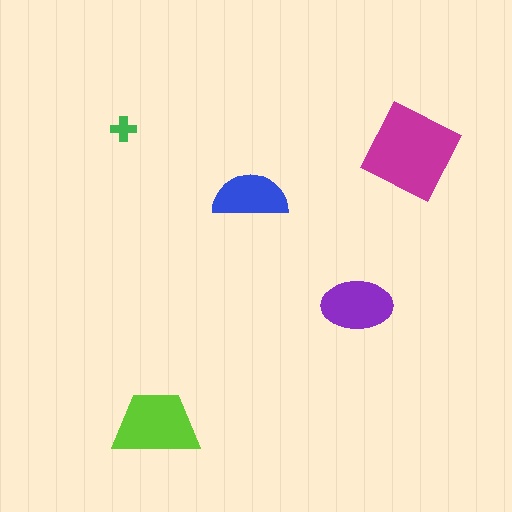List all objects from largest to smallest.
The magenta diamond, the lime trapezoid, the purple ellipse, the blue semicircle, the green cross.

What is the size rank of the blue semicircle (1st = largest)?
4th.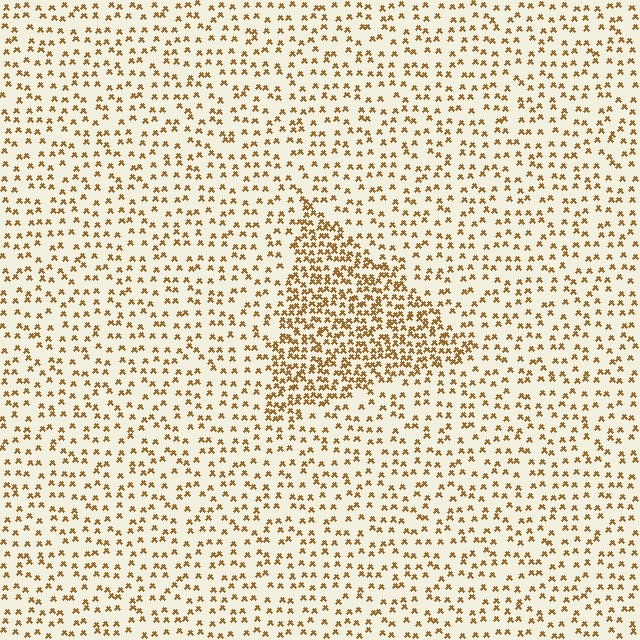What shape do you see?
I see a triangle.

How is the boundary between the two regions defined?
The boundary is defined by a change in element density (approximately 2.3x ratio). All elements are the same color, size, and shape.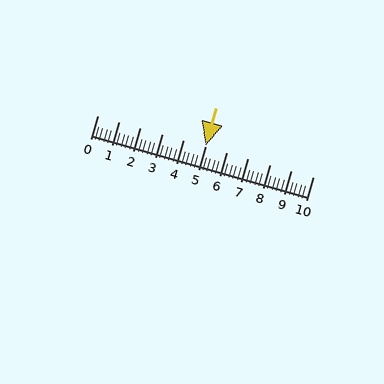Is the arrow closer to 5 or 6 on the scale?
The arrow is closer to 5.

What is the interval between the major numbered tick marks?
The major tick marks are spaced 1 units apart.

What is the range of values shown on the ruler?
The ruler shows values from 0 to 10.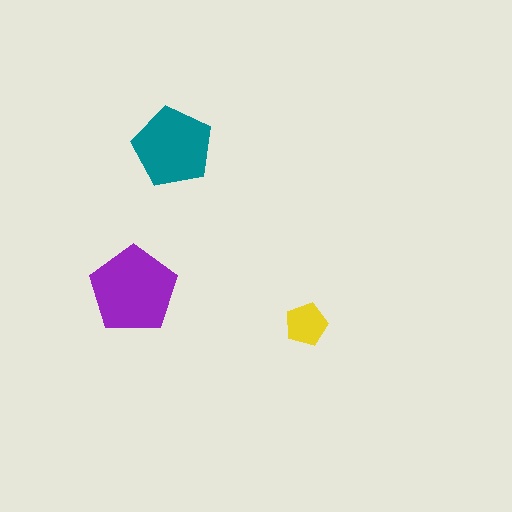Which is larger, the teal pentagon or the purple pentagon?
The purple one.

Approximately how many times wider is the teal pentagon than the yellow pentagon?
About 2 times wider.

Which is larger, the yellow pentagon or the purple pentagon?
The purple one.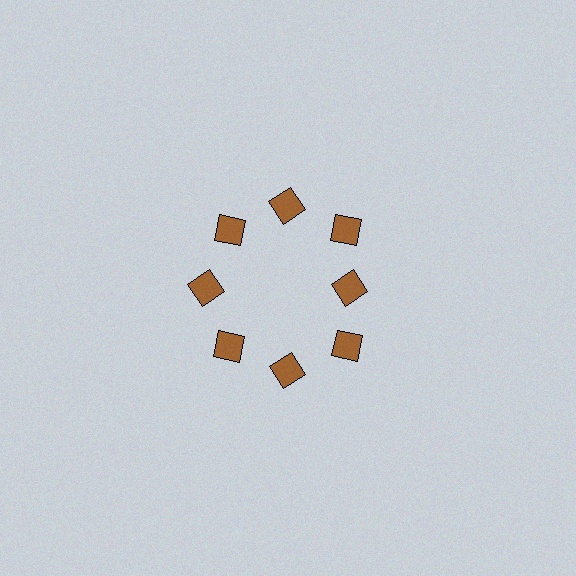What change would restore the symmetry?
The symmetry would be restored by moving it outward, back onto the ring so that all 8 squares sit at equal angles and equal distance from the center.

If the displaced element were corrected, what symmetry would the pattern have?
It would have 8-fold rotational symmetry — the pattern would map onto itself every 45 degrees.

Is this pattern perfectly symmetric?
No. The 8 brown squares are arranged in a ring, but one element near the 3 o'clock position is pulled inward toward the center, breaking the 8-fold rotational symmetry.